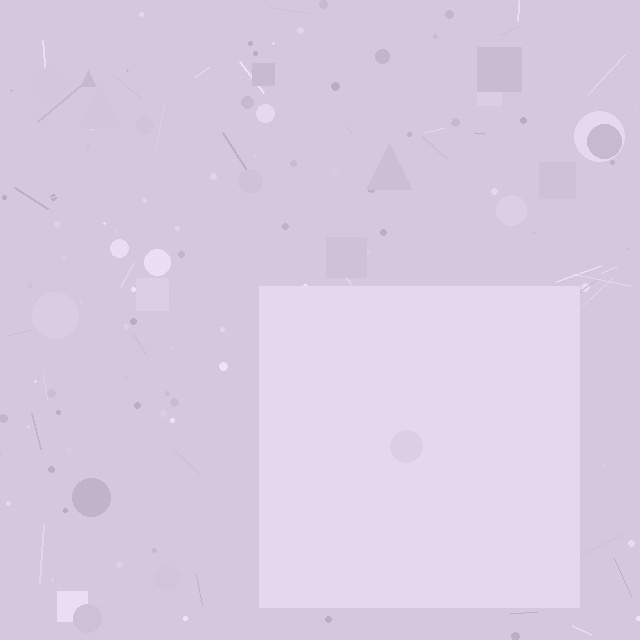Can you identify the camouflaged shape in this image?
The camouflaged shape is a square.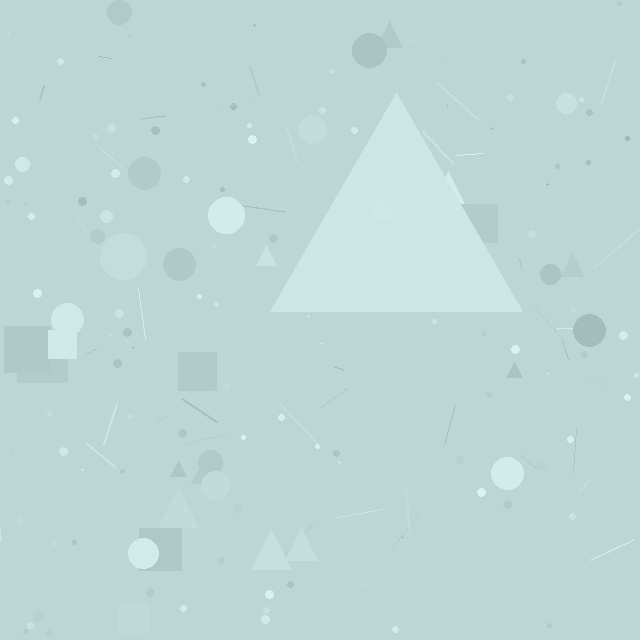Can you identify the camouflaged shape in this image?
The camouflaged shape is a triangle.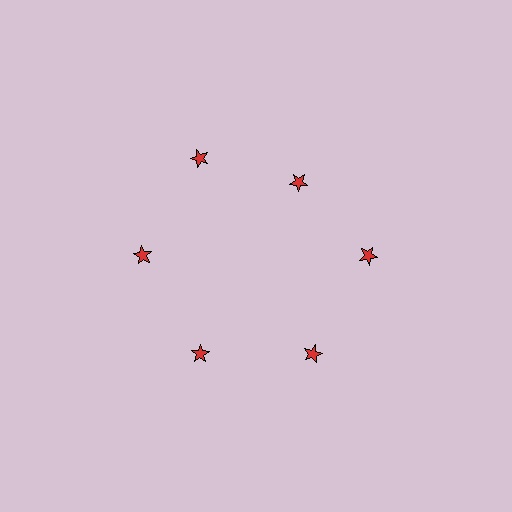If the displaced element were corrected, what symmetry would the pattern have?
It would have 6-fold rotational symmetry — the pattern would map onto itself every 60 degrees.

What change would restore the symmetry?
The symmetry would be restored by moving it outward, back onto the ring so that all 6 stars sit at equal angles and equal distance from the center.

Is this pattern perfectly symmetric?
No. The 6 red stars are arranged in a ring, but one element near the 1 o'clock position is pulled inward toward the center, breaking the 6-fold rotational symmetry.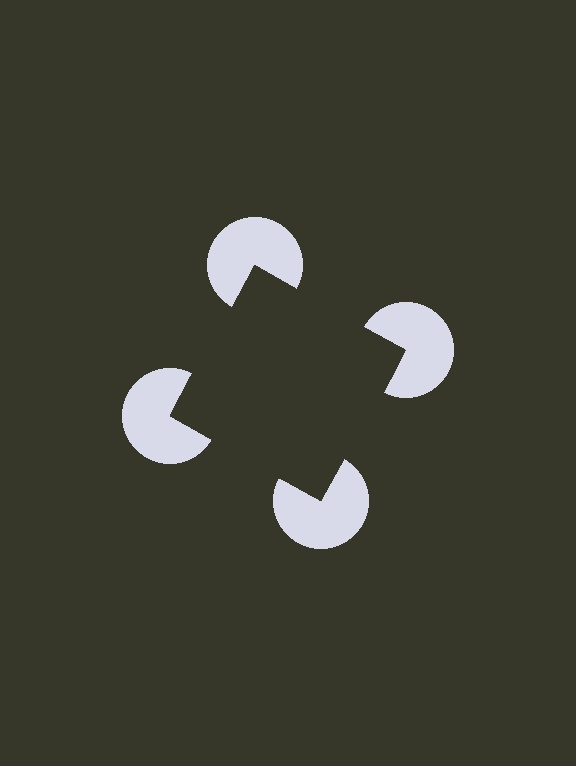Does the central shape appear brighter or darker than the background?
It typically appears slightly darker than the background, even though no actual brightness change is drawn.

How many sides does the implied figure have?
4 sides.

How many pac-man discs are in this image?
There are 4 — one at each vertex of the illusory square.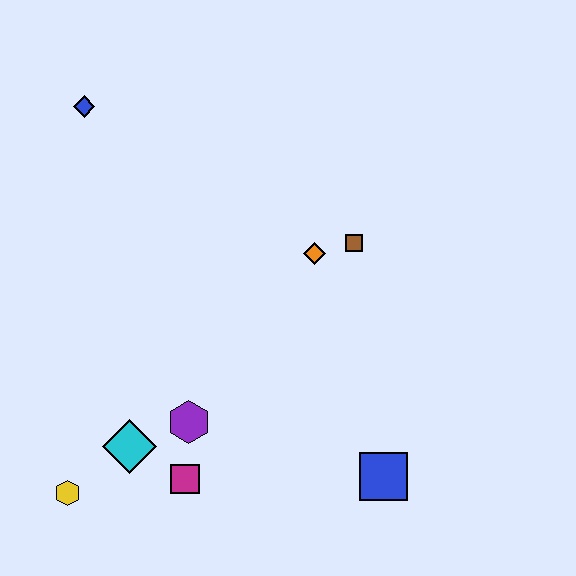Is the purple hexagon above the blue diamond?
No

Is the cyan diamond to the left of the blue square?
Yes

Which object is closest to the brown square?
The orange diamond is closest to the brown square.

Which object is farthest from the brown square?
The yellow hexagon is farthest from the brown square.